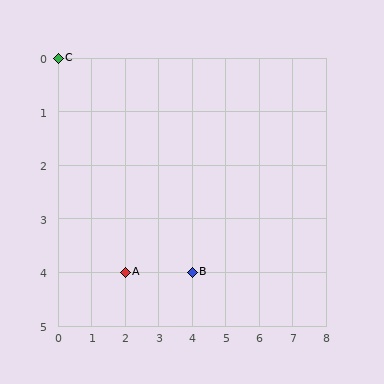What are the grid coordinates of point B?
Point B is at grid coordinates (4, 4).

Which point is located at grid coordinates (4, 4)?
Point B is at (4, 4).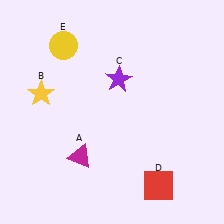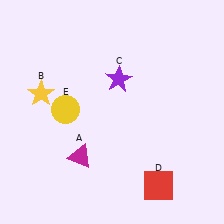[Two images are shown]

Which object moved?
The yellow circle (E) moved down.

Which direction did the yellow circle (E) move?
The yellow circle (E) moved down.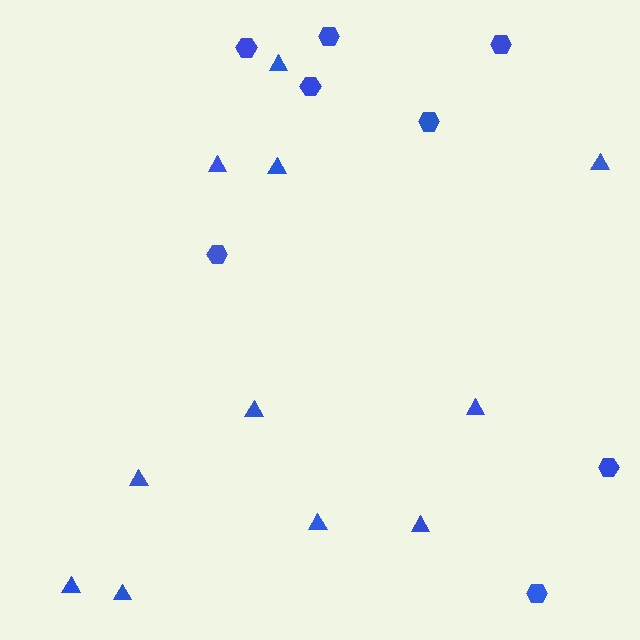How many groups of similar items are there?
There are 2 groups: one group of triangles (11) and one group of hexagons (8).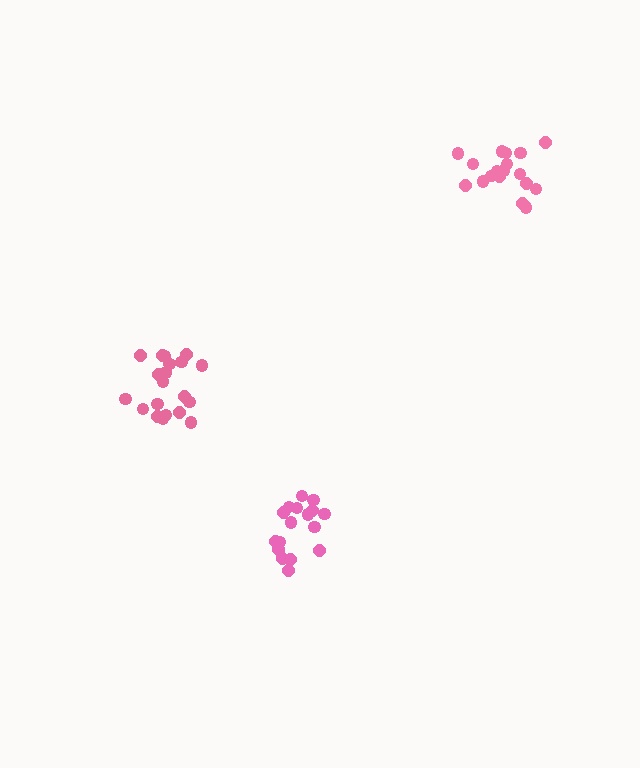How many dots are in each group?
Group 1: 18 dots, Group 2: 21 dots, Group 3: 17 dots (56 total).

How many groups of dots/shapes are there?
There are 3 groups.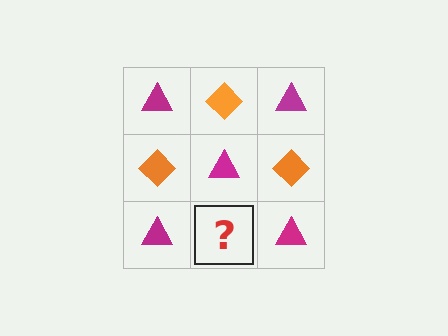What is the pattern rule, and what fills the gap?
The rule is that it alternates magenta triangle and orange diamond in a checkerboard pattern. The gap should be filled with an orange diamond.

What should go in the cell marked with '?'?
The missing cell should contain an orange diamond.